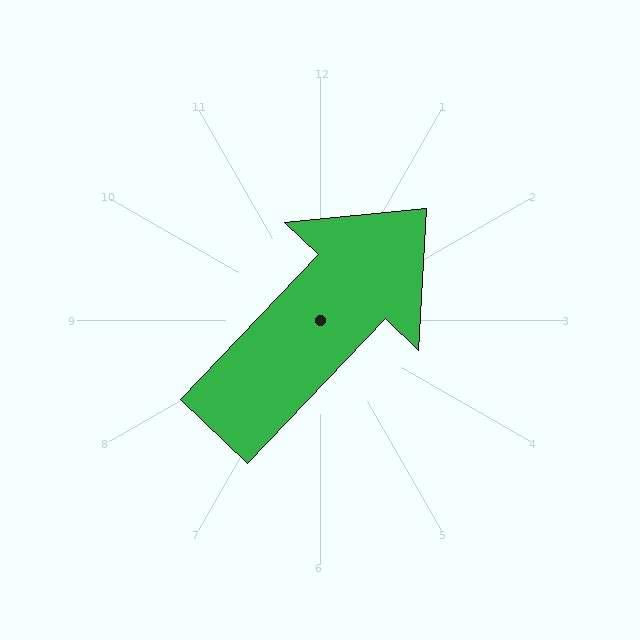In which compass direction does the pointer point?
Northeast.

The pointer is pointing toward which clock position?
Roughly 1 o'clock.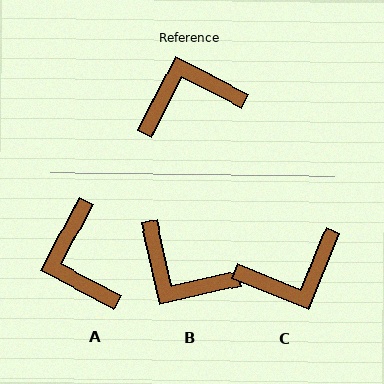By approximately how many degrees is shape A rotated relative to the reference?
Approximately 89 degrees counter-clockwise.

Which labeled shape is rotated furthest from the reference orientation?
C, about 176 degrees away.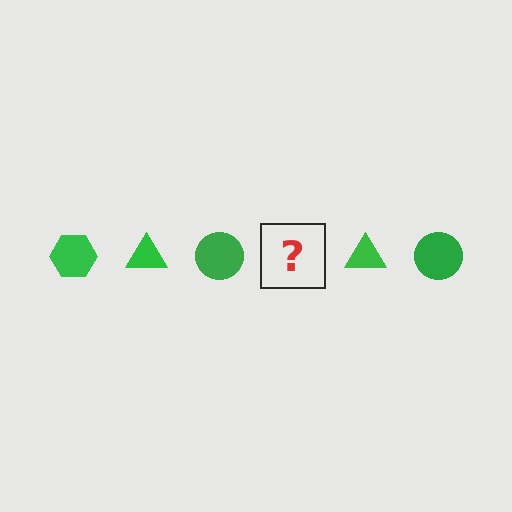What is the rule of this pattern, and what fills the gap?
The rule is that the pattern cycles through hexagon, triangle, circle shapes in green. The gap should be filled with a green hexagon.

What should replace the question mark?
The question mark should be replaced with a green hexagon.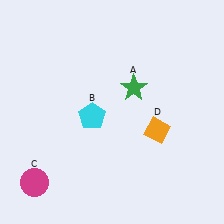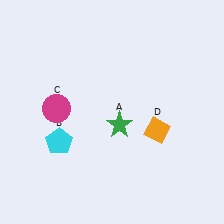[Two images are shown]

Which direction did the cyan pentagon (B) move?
The cyan pentagon (B) moved left.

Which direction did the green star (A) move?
The green star (A) moved down.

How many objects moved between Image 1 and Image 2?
3 objects moved between the two images.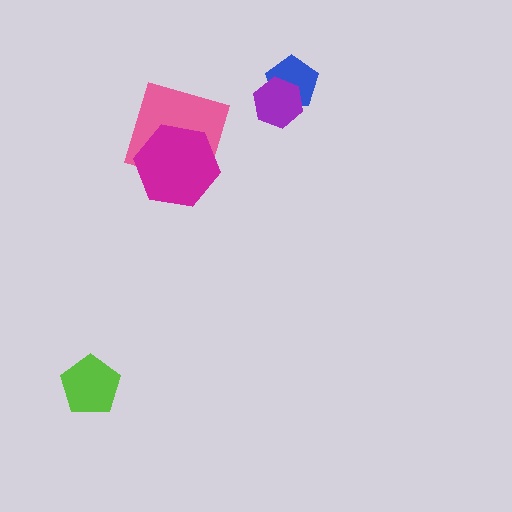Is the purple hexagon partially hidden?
No, no other shape covers it.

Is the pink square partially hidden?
Yes, it is partially covered by another shape.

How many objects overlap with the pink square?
1 object overlaps with the pink square.